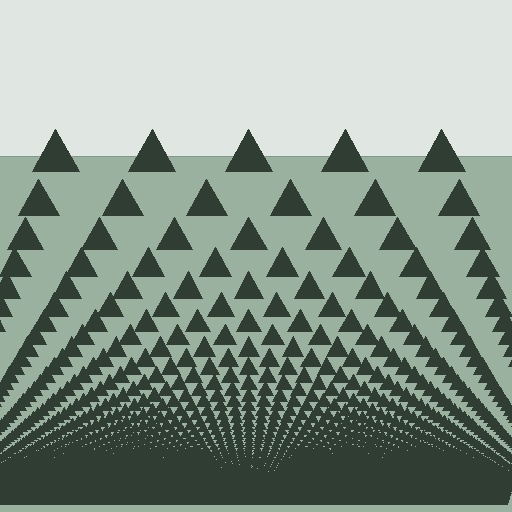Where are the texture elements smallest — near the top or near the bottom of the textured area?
Near the bottom.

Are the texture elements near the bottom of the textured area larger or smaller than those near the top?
Smaller. The gradient is inverted — elements near the bottom are smaller and denser.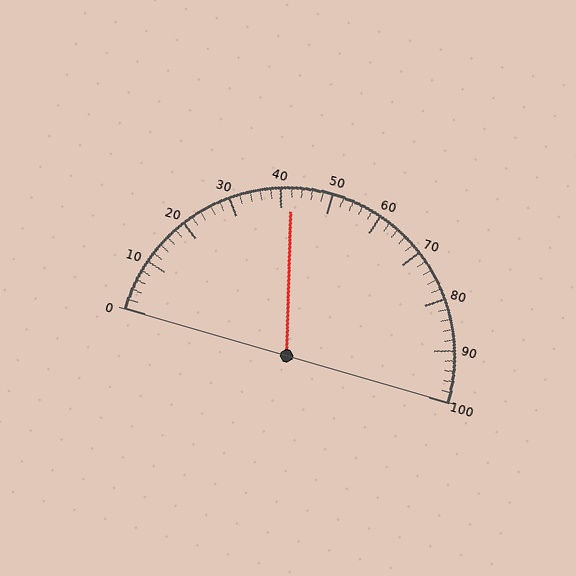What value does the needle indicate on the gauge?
The needle indicates approximately 42.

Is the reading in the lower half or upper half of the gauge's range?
The reading is in the lower half of the range (0 to 100).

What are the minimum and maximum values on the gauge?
The gauge ranges from 0 to 100.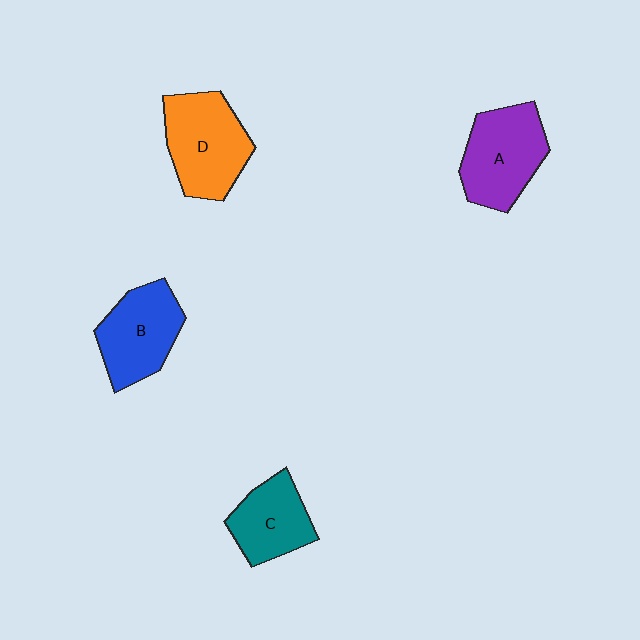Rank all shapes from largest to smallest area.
From largest to smallest: D (orange), A (purple), B (blue), C (teal).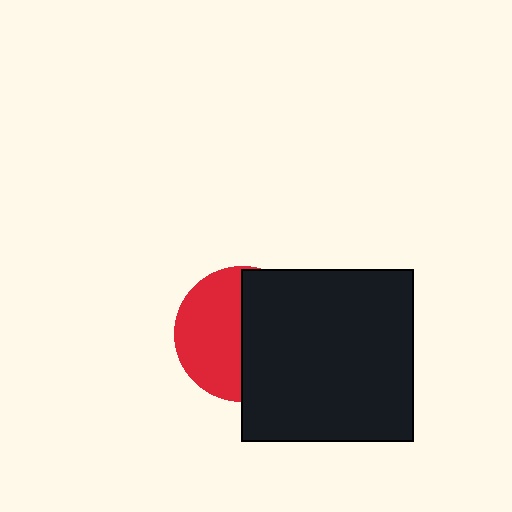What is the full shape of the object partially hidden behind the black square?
The partially hidden object is a red circle.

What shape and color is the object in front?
The object in front is a black square.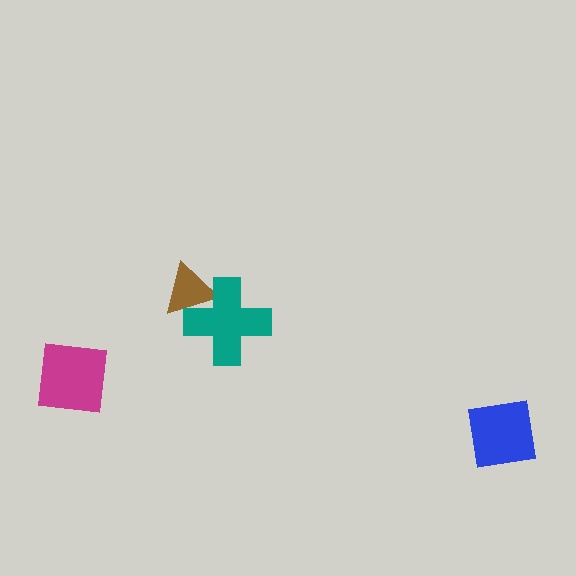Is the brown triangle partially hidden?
Yes, it is partially covered by another shape.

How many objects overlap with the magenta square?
0 objects overlap with the magenta square.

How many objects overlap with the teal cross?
1 object overlaps with the teal cross.